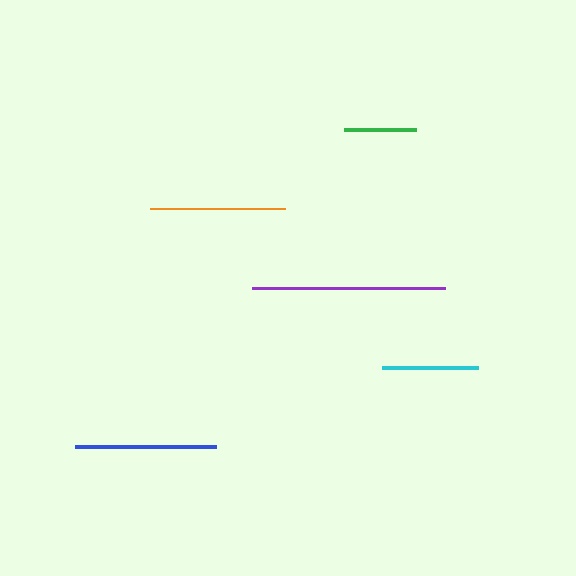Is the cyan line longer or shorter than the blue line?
The blue line is longer than the cyan line.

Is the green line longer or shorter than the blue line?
The blue line is longer than the green line.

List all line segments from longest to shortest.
From longest to shortest: purple, blue, orange, cyan, green.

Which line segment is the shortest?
The green line is the shortest at approximately 72 pixels.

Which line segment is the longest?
The purple line is the longest at approximately 194 pixels.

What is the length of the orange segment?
The orange segment is approximately 135 pixels long.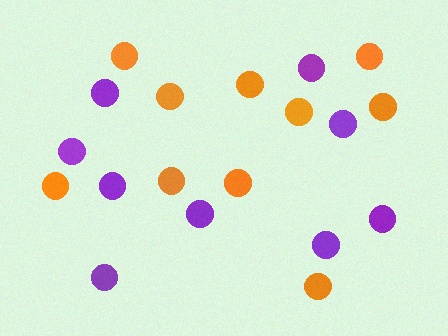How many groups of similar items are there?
There are 2 groups: one group of purple circles (9) and one group of orange circles (10).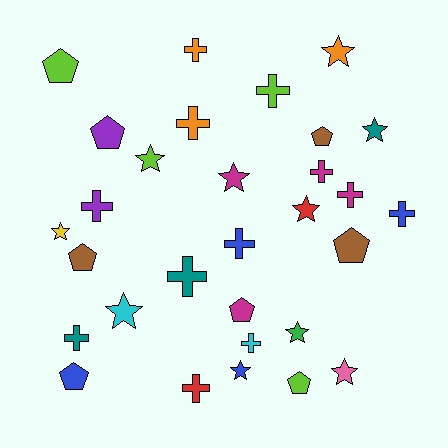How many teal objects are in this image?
There are 3 teal objects.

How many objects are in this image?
There are 30 objects.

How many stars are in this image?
There are 10 stars.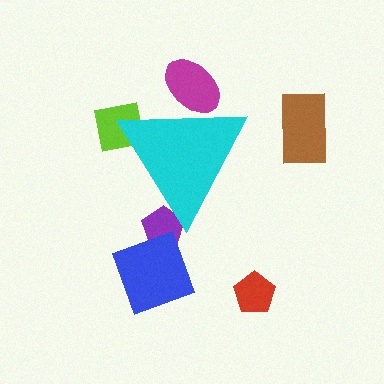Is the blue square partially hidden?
No, the blue square is fully visible.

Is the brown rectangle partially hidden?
No, the brown rectangle is fully visible.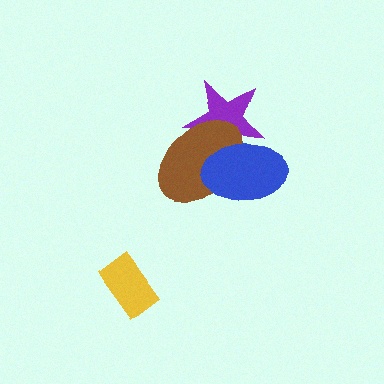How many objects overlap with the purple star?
2 objects overlap with the purple star.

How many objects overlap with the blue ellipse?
2 objects overlap with the blue ellipse.